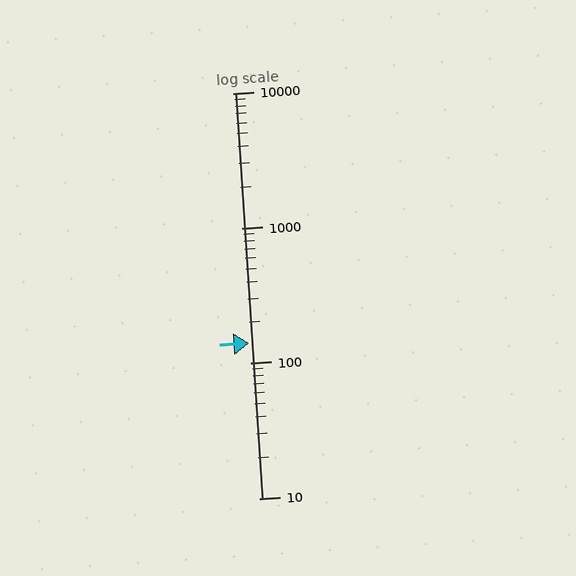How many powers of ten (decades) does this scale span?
The scale spans 3 decades, from 10 to 10000.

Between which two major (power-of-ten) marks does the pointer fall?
The pointer is between 100 and 1000.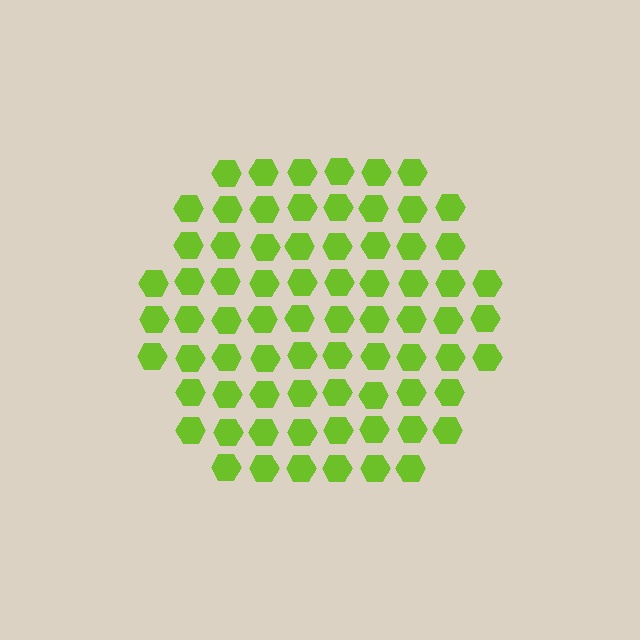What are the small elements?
The small elements are hexagons.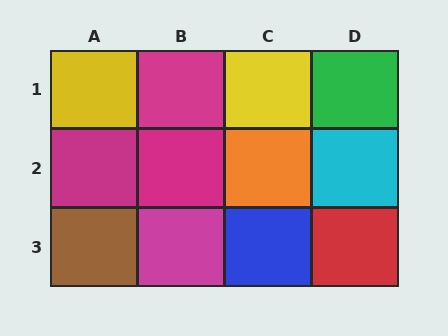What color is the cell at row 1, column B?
Magenta.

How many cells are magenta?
4 cells are magenta.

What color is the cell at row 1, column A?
Yellow.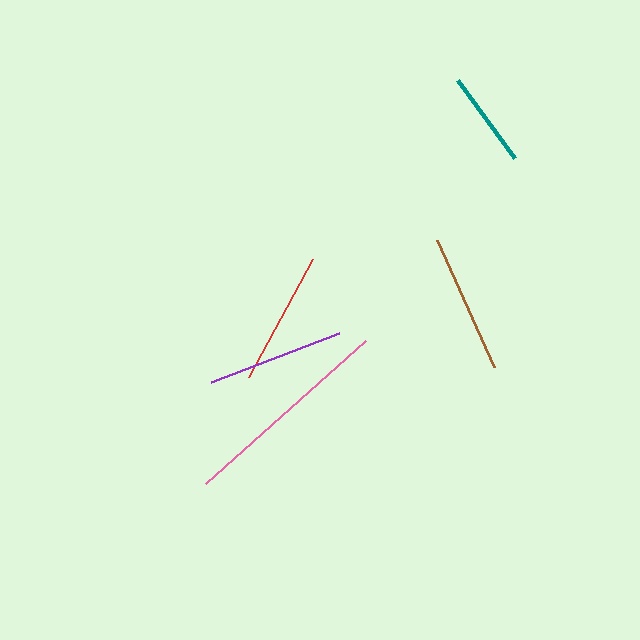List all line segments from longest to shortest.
From longest to shortest: pink, brown, purple, red, teal.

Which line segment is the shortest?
The teal line is the shortest at approximately 96 pixels.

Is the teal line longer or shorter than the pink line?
The pink line is longer than the teal line.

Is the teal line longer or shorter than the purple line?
The purple line is longer than the teal line.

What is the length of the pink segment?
The pink segment is approximately 214 pixels long.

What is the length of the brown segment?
The brown segment is approximately 139 pixels long.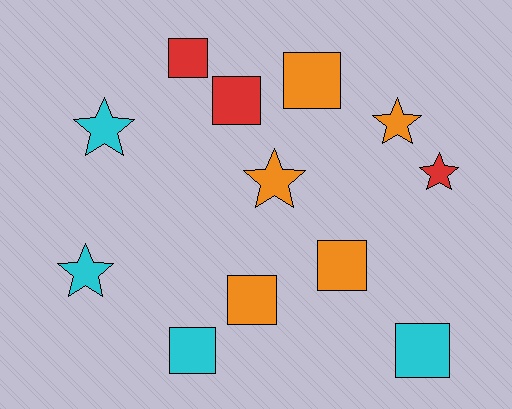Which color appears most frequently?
Orange, with 5 objects.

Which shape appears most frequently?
Square, with 7 objects.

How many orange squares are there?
There are 3 orange squares.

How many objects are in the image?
There are 12 objects.